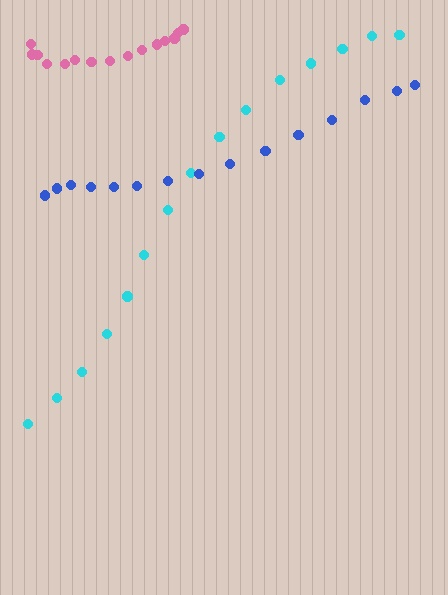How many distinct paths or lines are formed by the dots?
There are 3 distinct paths.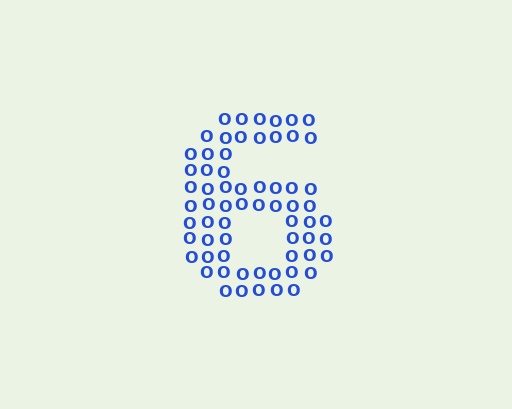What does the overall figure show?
The overall figure shows the digit 6.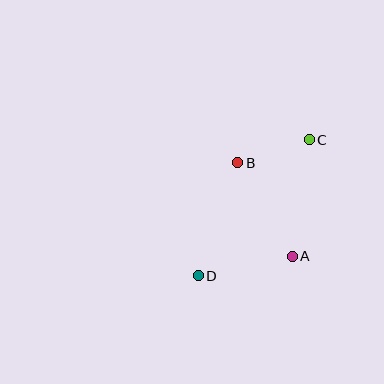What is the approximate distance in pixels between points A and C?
The distance between A and C is approximately 118 pixels.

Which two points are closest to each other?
Points B and C are closest to each other.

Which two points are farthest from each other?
Points C and D are farthest from each other.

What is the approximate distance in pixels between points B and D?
The distance between B and D is approximately 120 pixels.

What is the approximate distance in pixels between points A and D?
The distance between A and D is approximately 96 pixels.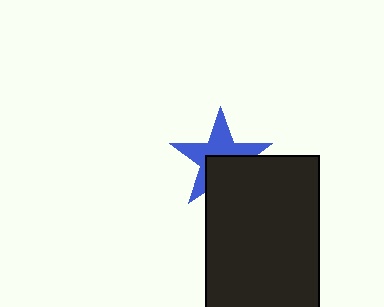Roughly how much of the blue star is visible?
About half of it is visible (roughly 58%).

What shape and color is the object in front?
The object in front is a black rectangle.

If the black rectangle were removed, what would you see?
You would see the complete blue star.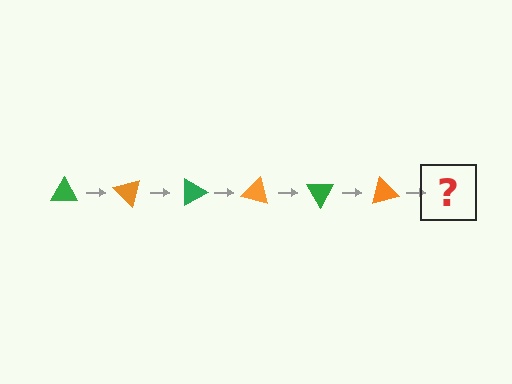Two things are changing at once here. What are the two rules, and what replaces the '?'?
The two rules are that it rotates 45 degrees each step and the color cycles through green and orange. The '?' should be a green triangle, rotated 270 degrees from the start.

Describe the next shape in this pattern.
It should be a green triangle, rotated 270 degrees from the start.